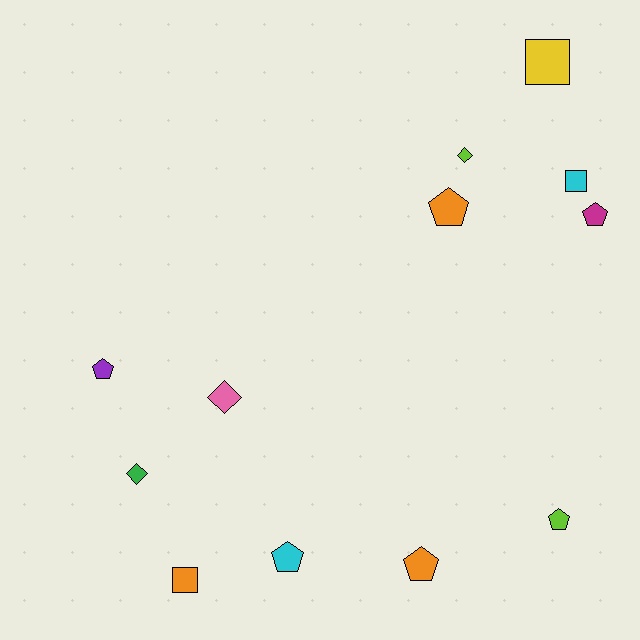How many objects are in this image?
There are 12 objects.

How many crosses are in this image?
There are no crosses.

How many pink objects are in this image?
There is 1 pink object.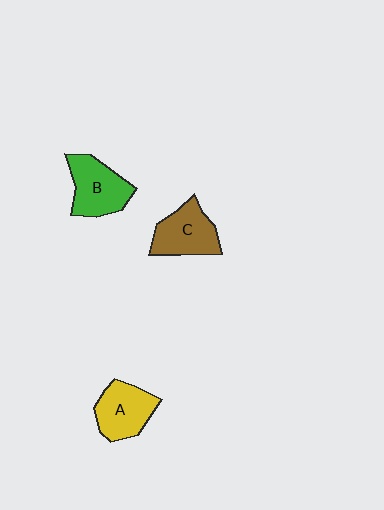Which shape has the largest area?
Shape B (green).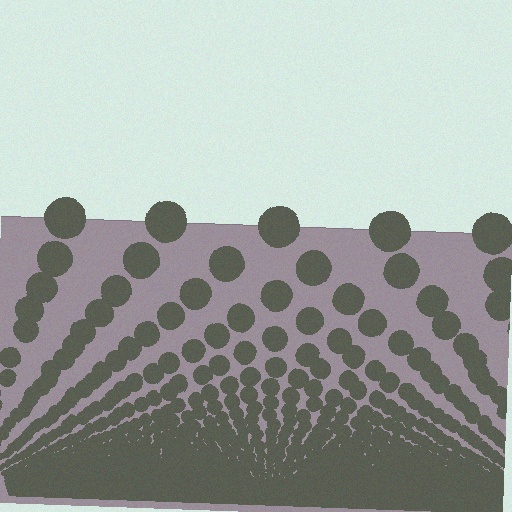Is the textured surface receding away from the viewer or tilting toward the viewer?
The surface appears to tilt toward the viewer. Texture elements get larger and sparser toward the top.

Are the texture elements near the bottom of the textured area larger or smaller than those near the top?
Smaller. The gradient is inverted — elements near the bottom are smaller and denser.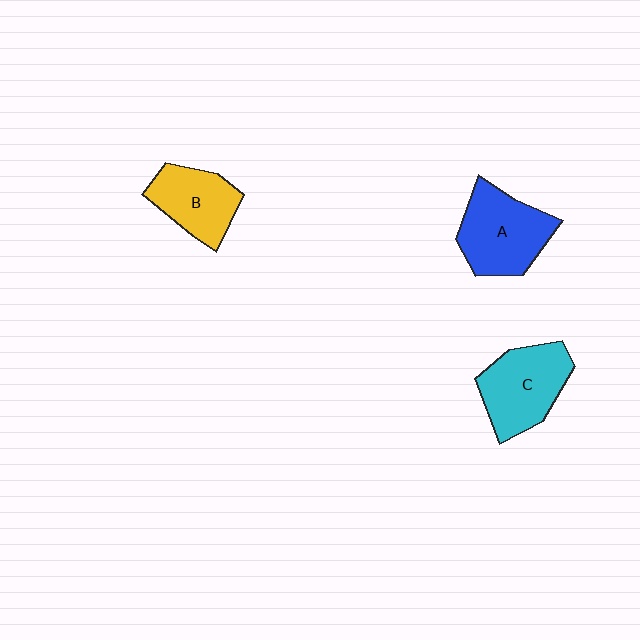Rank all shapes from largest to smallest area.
From largest to smallest: A (blue), C (cyan), B (yellow).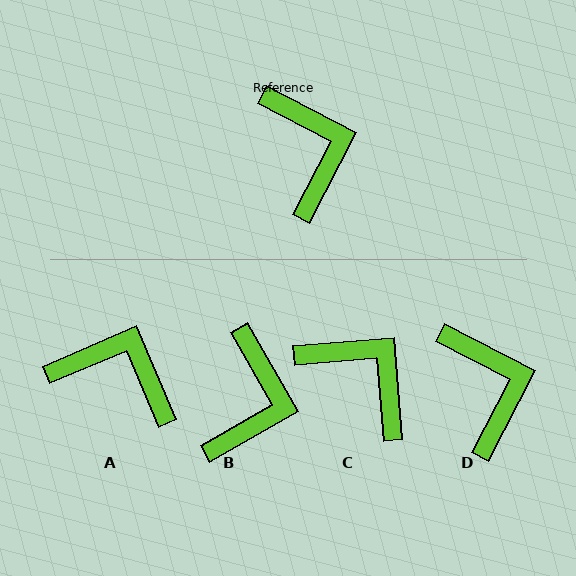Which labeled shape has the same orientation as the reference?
D.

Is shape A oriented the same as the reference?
No, it is off by about 51 degrees.